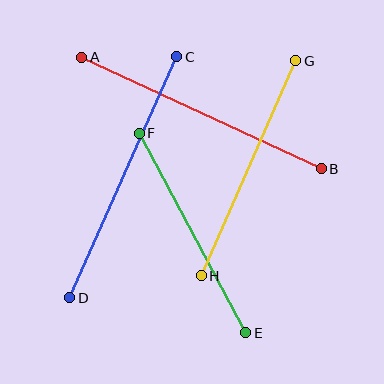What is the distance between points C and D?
The distance is approximately 263 pixels.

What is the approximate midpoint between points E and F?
The midpoint is at approximately (193, 233) pixels.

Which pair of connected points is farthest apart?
Points A and B are farthest apart.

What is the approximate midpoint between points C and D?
The midpoint is at approximately (123, 177) pixels.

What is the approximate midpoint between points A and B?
The midpoint is at approximately (202, 113) pixels.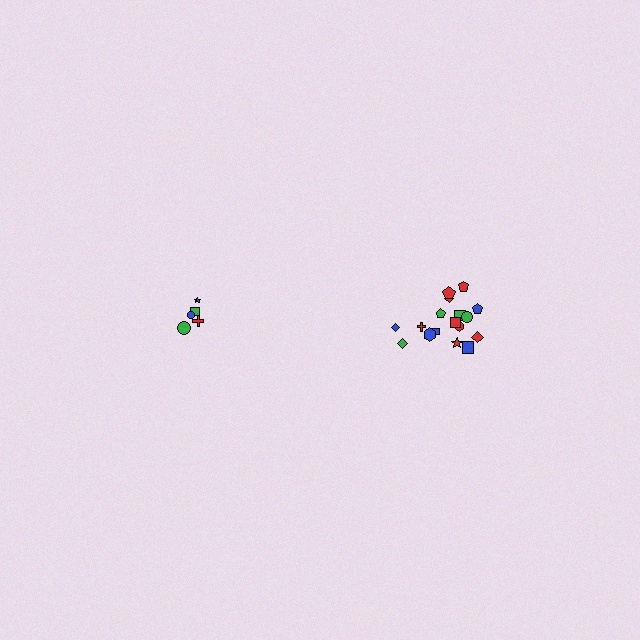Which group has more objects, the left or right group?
The right group.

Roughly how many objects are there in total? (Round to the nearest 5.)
Roughly 25 objects in total.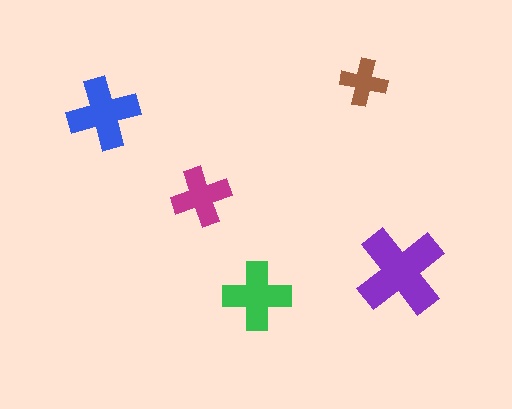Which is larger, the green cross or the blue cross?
The blue one.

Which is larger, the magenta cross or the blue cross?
The blue one.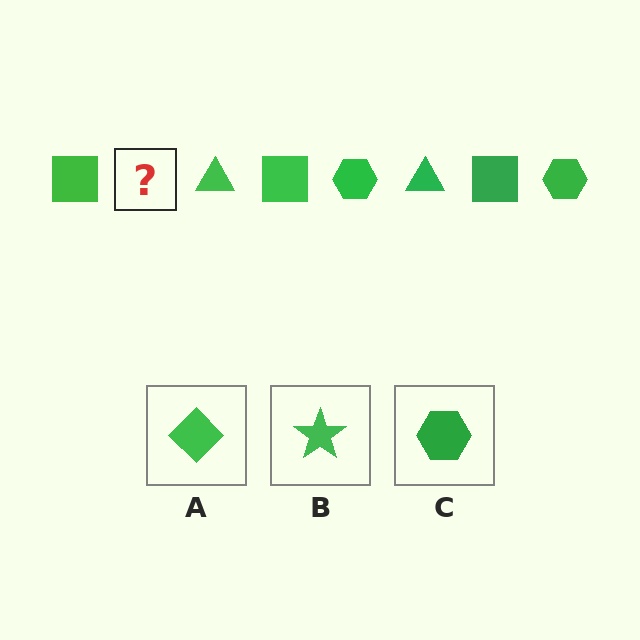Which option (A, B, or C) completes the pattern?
C.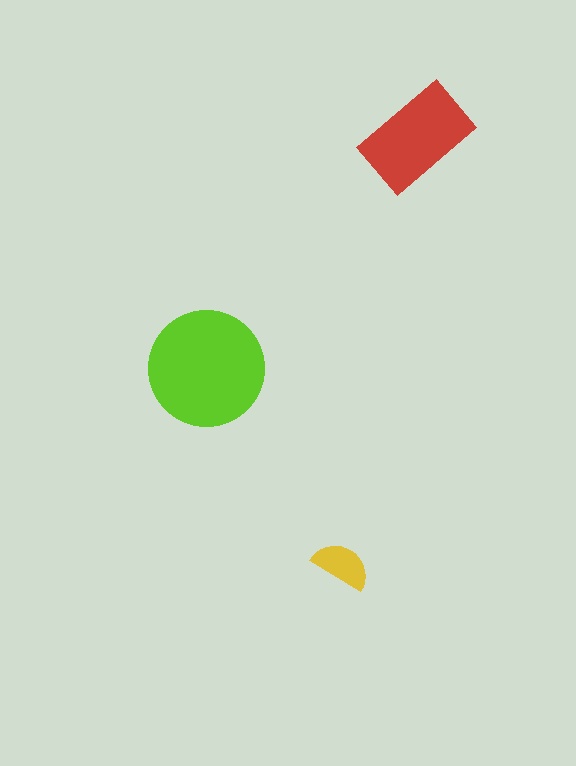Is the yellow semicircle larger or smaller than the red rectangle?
Smaller.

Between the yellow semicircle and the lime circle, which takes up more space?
The lime circle.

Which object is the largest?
The lime circle.